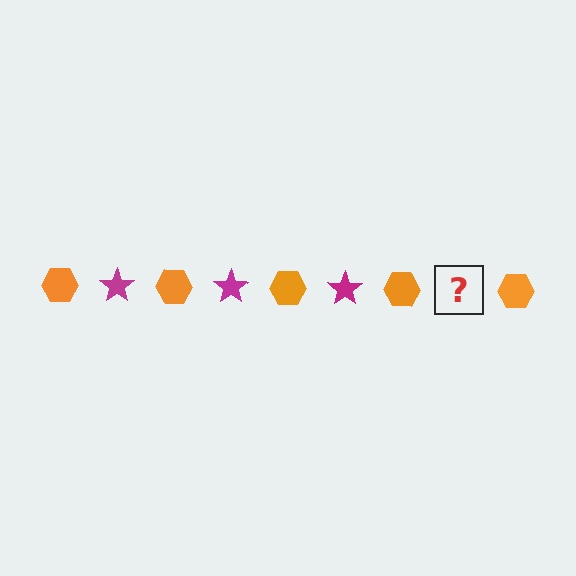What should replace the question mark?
The question mark should be replaced with a magenta star.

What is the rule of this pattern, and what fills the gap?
The rule is that the pattern alternates between orange hexagon and magenta star. The gap should be filled with a magenta star.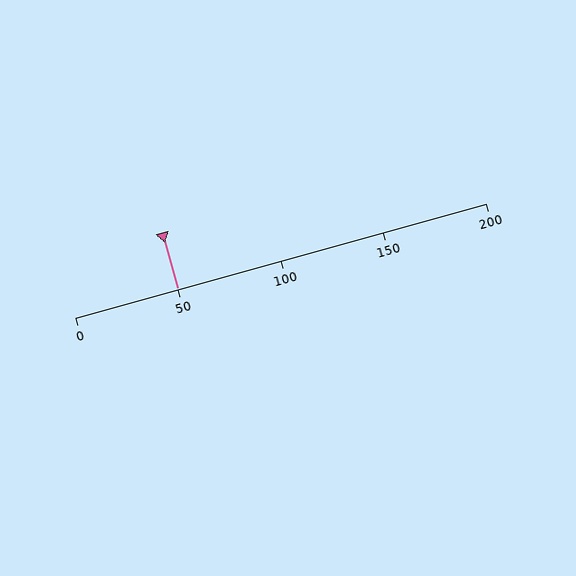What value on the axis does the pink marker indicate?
The marker indicates approximately 50.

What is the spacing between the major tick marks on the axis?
The major ticks are spaced 50 apart.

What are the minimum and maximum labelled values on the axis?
The axis runs from 0 to 200.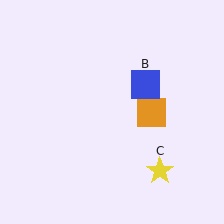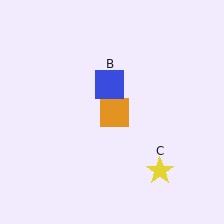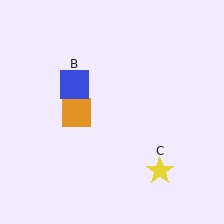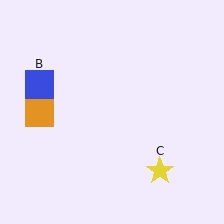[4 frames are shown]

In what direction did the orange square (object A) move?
The orange square (object A) moved left.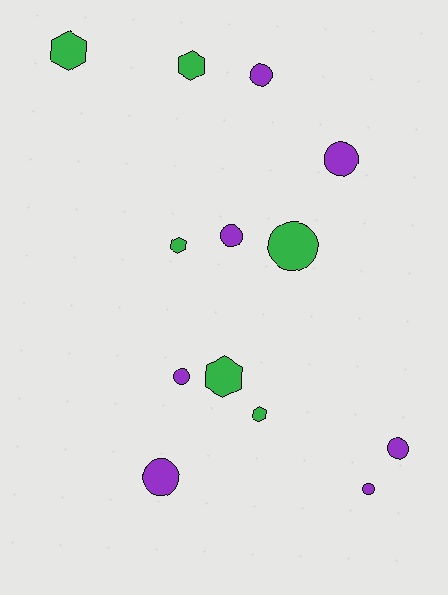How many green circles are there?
There is 1 green circle.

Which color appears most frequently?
Purple, with 7 objects.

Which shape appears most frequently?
Circle, with 8 objects.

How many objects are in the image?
There are 13 objects.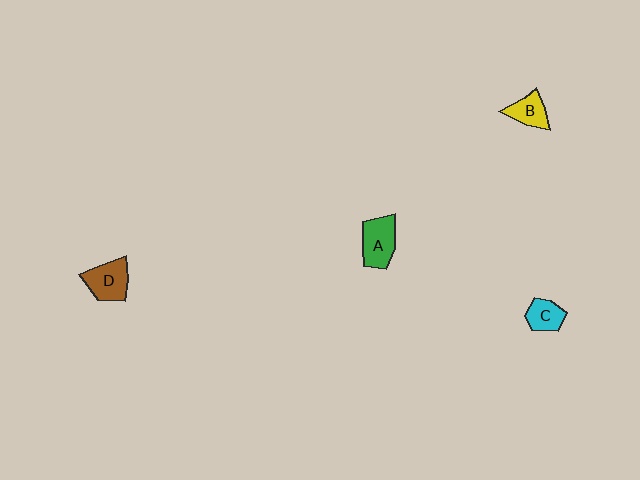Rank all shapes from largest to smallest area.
From largest to smallest: A (green), D (brown), B (yellow), C (cyan).